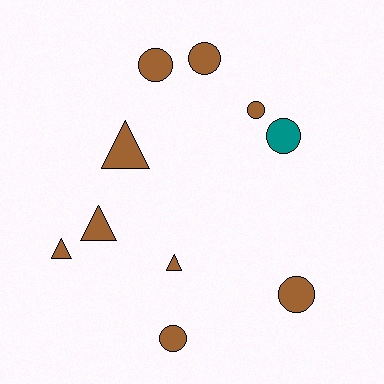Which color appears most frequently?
Brown, with 9 objects.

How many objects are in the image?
There are 10 objects.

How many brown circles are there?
There are 5 brown circles.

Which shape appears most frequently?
Circle, with 6 objects.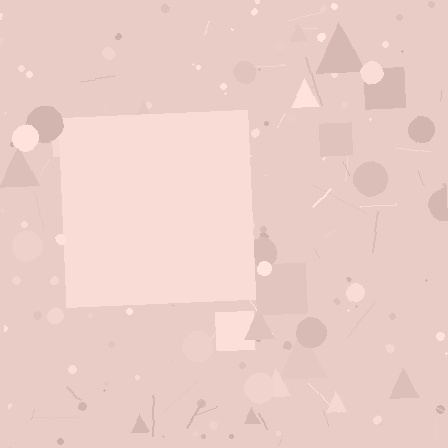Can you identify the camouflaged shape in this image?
The camouflaged shape is a square.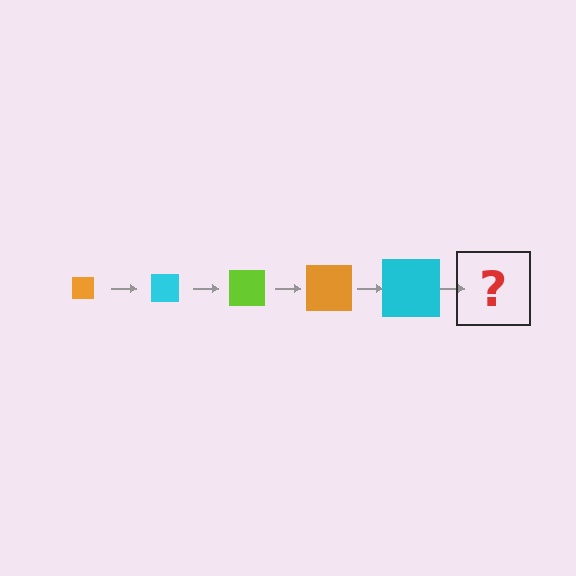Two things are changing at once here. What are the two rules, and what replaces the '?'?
The two rules are that the square grows larger each step and the color cycles through orange, cyan, and lime. The '?' should be a lime square, larger than the previous one.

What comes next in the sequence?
The next element should be a lime square, larger than the previous one.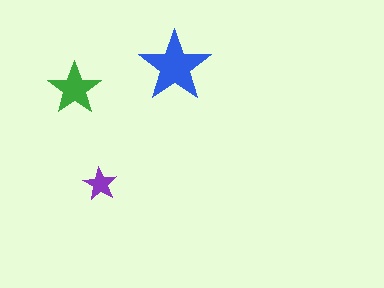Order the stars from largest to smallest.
the blue one, the green one, the purple one.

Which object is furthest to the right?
The blue star is rightmost.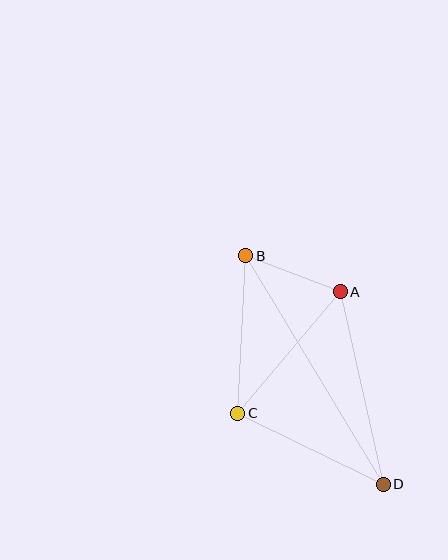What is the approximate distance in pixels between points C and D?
The distance between C and D is approximately 162 pixels.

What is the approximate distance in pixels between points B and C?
The distance between B and C is approximately 157 pixels.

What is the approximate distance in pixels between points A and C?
The distance between A and C is approximately 159 pixels.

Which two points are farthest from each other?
Points B and D are farthest from each other.